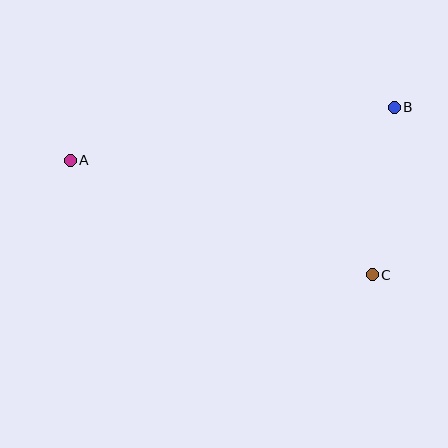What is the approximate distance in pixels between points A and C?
The distance between A and C is approximately 323 pixels.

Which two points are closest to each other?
Points B and C are closest to each other.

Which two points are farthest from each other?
Points A and B are farthest from each other.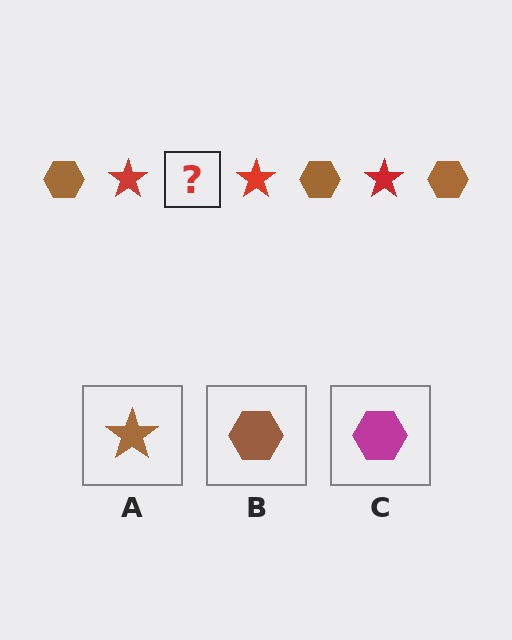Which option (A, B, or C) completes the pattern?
B.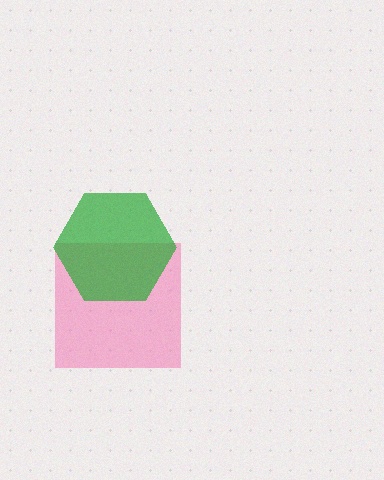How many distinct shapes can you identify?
There are 2 distinct shapes: a pink square, a green hexagon.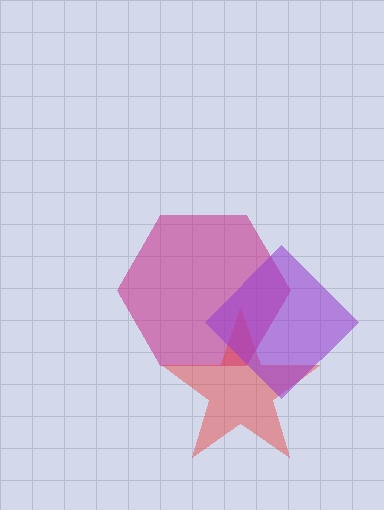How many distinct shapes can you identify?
There are 3 distinct shapes: a magenta hexagon, a red star, a purple diamond.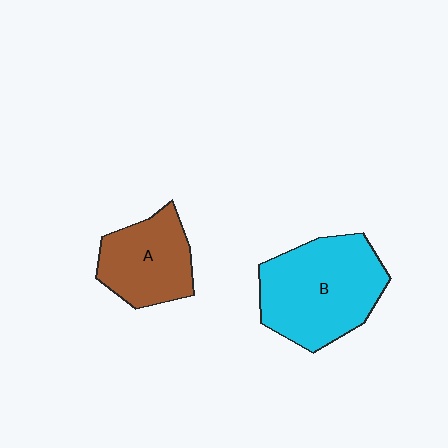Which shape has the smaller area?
Shape A (brown).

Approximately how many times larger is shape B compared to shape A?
Approximately 1.5 times.